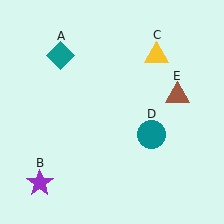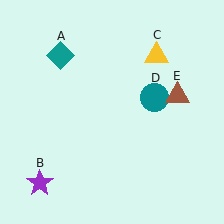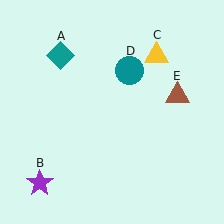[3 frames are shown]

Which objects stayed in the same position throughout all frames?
Teal diamond (object A) and purple star (object B) and yellow triangle (object C) and brown triangle (object E) remained stationary.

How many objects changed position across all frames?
1 object changed position: teal circle (object D).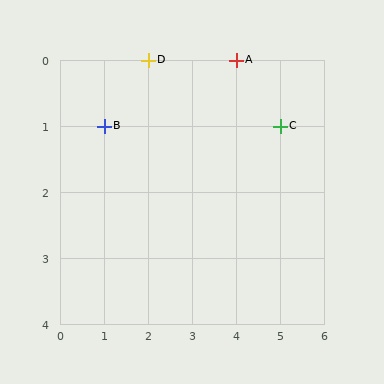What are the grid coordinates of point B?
Point B is at grid coordinates (1, 1).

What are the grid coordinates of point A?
Point A is at grid coordinates (4, 0).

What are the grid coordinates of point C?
Point C is at grid coordinates (5, 1).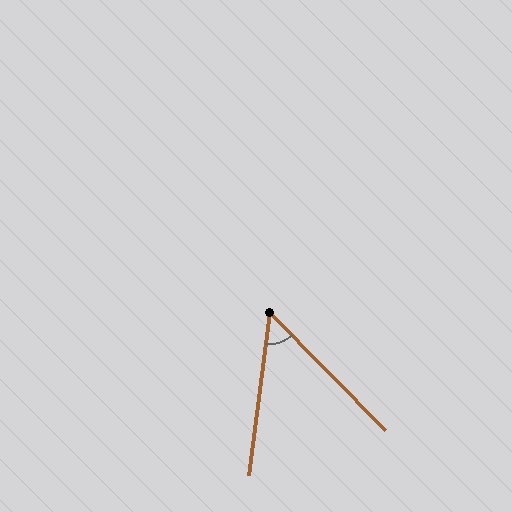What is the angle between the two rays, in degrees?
Approximately 52 degrees.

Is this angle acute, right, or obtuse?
It is acute.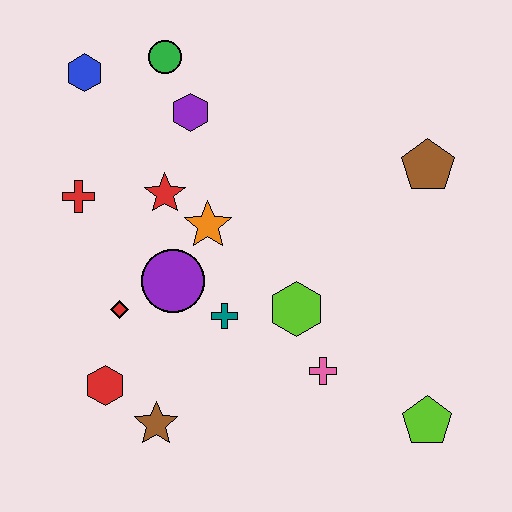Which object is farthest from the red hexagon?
The brown pentagon is farthest from the red hexagon.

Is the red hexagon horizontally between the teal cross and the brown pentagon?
No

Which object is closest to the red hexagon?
The brown star is closest to the red hexagon.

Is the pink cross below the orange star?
Yes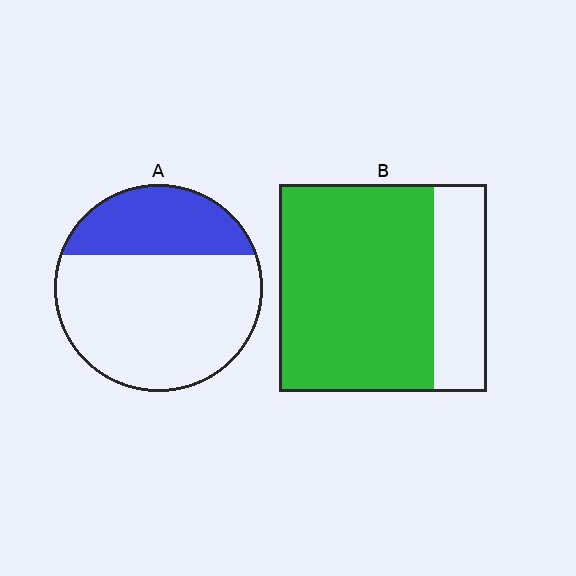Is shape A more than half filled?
No.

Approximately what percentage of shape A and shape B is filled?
A is approximately 30% and B is approximately 75%.